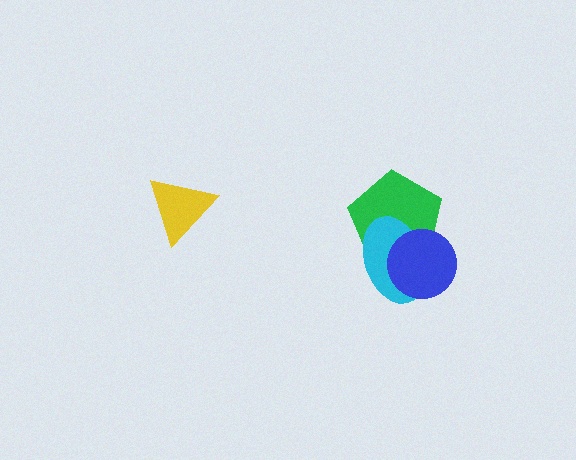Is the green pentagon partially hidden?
Yes, it is partially covered by another shape.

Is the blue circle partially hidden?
No, no other shape covers it.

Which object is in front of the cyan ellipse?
The blue circle is in front of the cyan ellipse.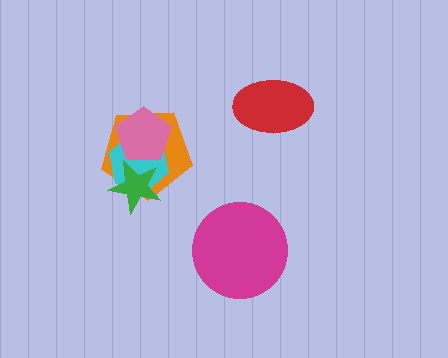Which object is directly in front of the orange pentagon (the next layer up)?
The cyan hexagon is directly in front of the orange pentagon.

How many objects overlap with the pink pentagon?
3 objects overlap with the pink pentagon.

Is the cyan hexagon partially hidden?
Yes, it is partially covered by another shape.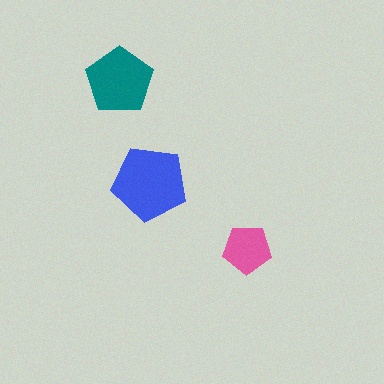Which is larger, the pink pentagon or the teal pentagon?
The teal one.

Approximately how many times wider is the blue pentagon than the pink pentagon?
About 1.5 times wider.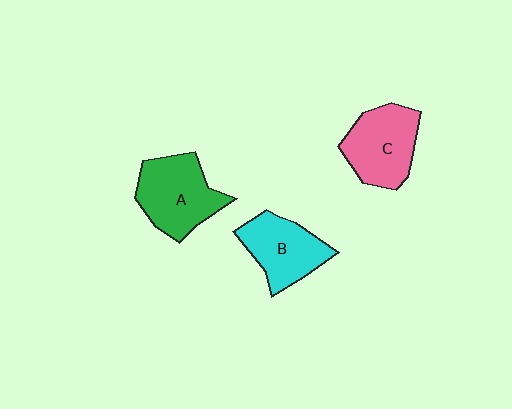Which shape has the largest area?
Shape A (green).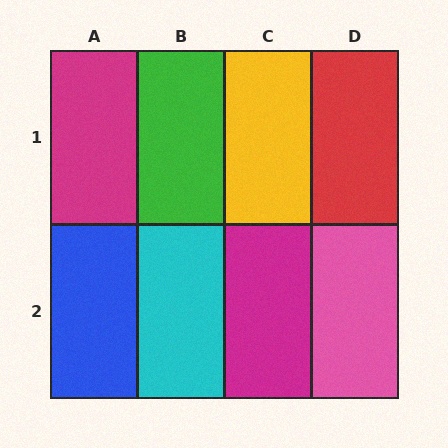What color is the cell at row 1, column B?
Green.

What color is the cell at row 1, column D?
Red.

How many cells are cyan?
1 cell is cyan.